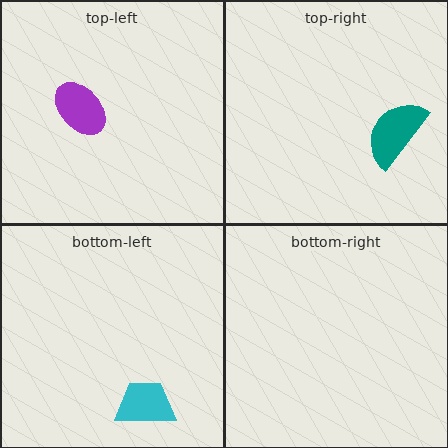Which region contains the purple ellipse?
The top-left region.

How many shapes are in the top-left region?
1.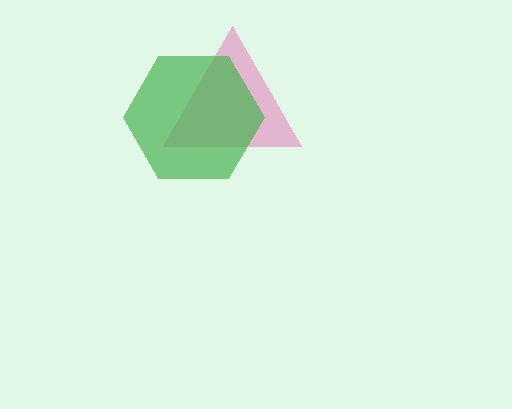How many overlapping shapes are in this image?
There are 2 overlapping shapes in the image.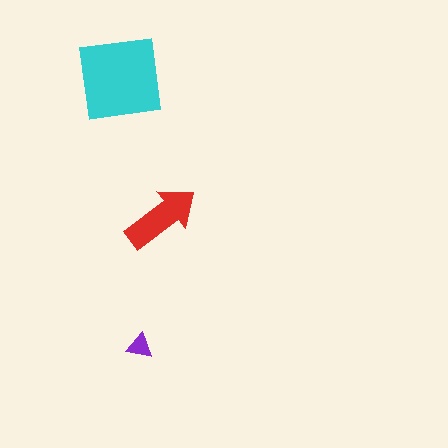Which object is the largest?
The cyan square.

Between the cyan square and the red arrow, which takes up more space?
The cyan square.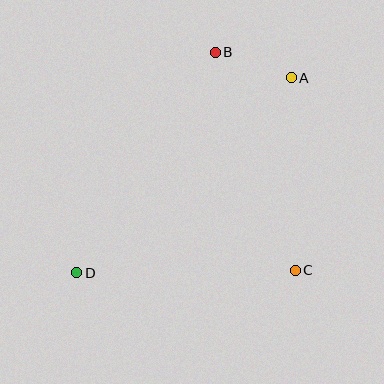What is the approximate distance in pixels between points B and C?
The distance between B and C is approximately 232 pixels.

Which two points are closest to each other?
Points A and B are closest to each other.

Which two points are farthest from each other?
Points A and D are farthest from each other.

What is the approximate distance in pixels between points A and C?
The distance between A and C is approximately 192 pixels.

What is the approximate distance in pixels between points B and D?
The distance between B and D is approximately 261 pixels.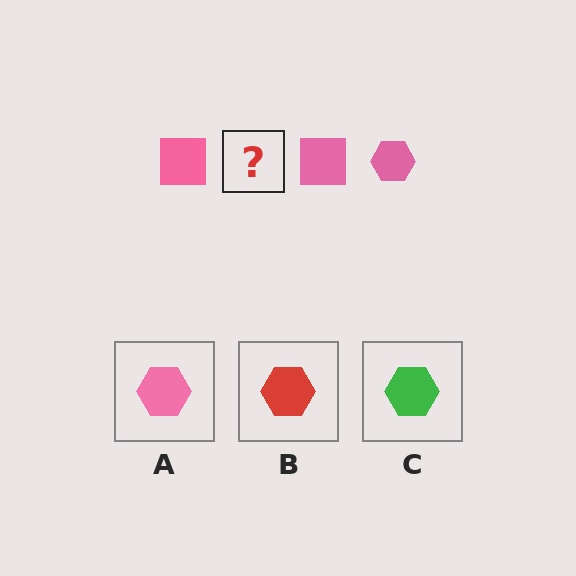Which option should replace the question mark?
Option A.